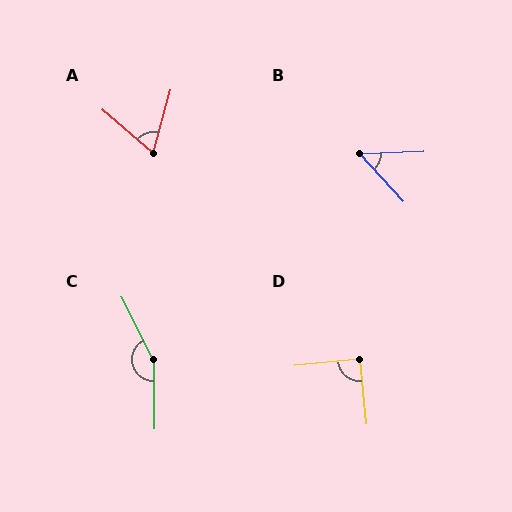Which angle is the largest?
C, at approximately 153 degrees.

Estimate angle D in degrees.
Approximately 90 degrees.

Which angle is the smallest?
B, at approximately 49 degrees.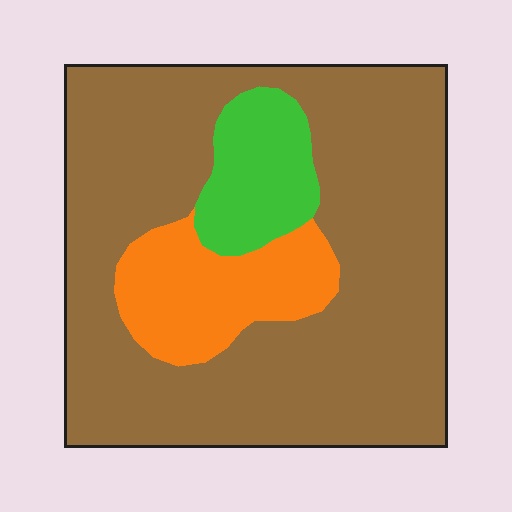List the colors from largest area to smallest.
From largest to smallest: brown, orange, green.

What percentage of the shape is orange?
Orange takes up about one sixth (1/6) of the shape.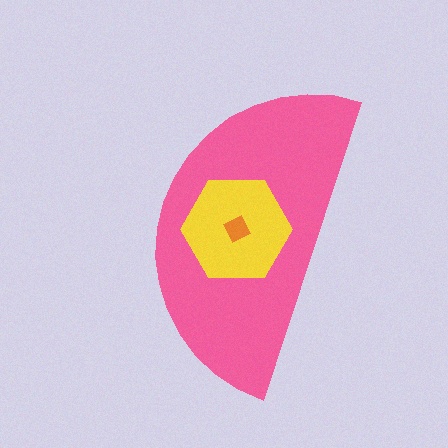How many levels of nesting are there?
3.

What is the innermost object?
The orange diamond.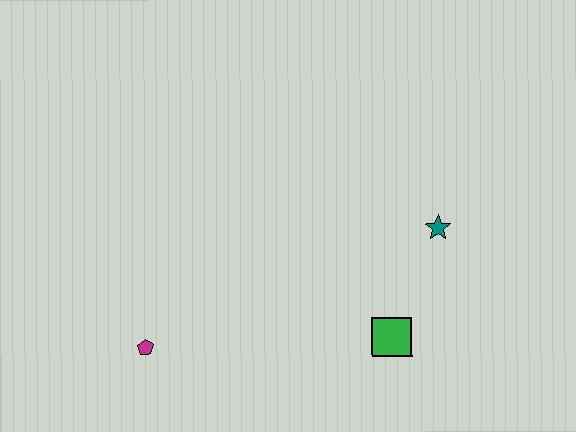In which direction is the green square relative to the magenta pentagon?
The green square is to the right of the magenta pentagon.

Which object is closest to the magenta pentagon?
The green square is closest to the magenta pentagon.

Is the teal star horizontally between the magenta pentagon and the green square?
No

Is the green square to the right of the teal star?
No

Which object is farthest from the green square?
The magenta pentagon is farthest from the green square.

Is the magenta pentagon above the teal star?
No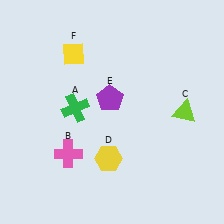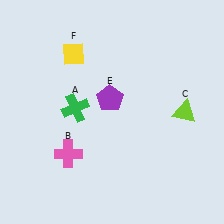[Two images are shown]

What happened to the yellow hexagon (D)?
The yellow hexagon (D) was removed in Image 2. It was in the bottom-left area of Image 1.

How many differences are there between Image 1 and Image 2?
There is 1 difference between the two images.